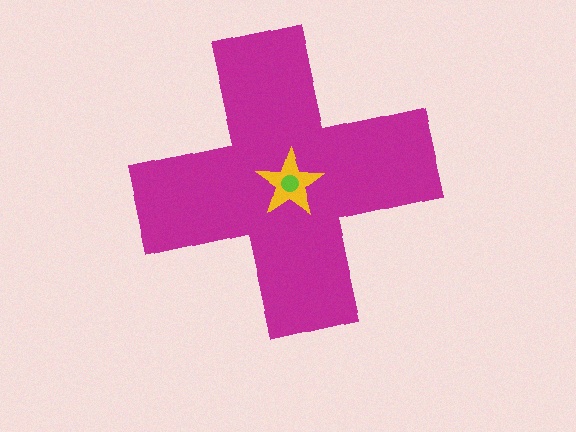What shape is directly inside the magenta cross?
The yellow star.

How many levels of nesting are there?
3.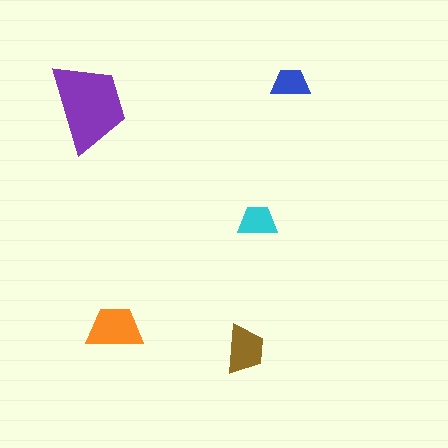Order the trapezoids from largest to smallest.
the purple one, the orange one, the brown one, the cyan one, the blue one.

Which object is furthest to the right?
The blue trapezoid is rightmost.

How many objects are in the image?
There are 5 objects in the image.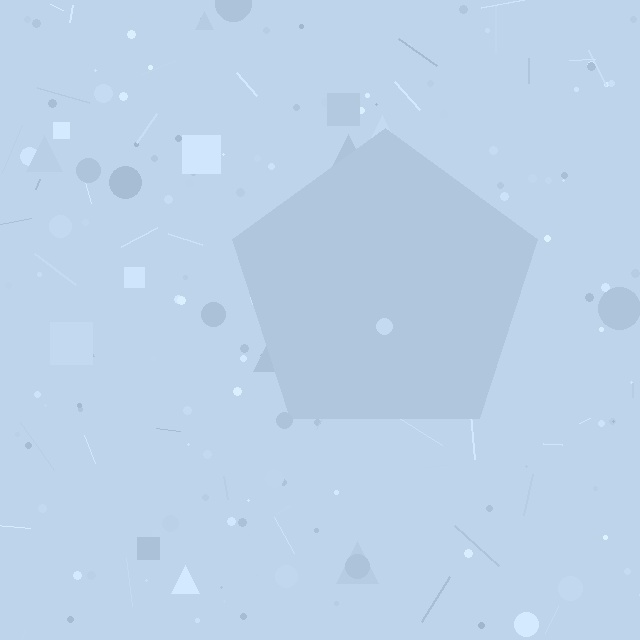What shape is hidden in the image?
A pentagon is hidden in the image.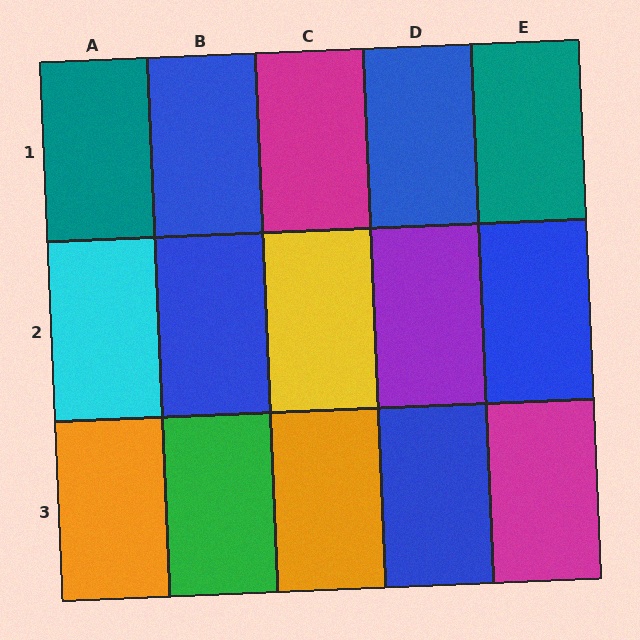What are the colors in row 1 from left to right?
Teal, blue, magenta, blue, teal.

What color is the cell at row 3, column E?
Magenta.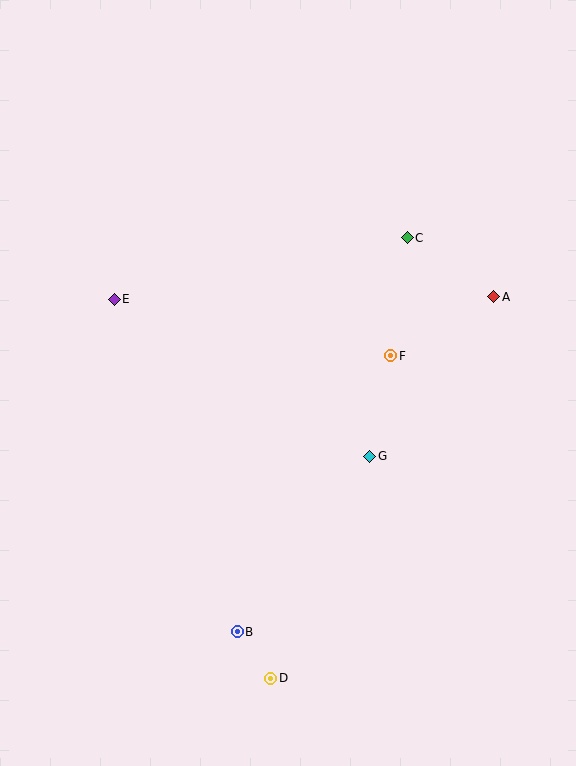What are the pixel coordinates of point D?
Point D is at (271, 678).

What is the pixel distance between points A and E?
The distance between A and E is 379 pixels.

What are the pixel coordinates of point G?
Point G is at (370, 456).